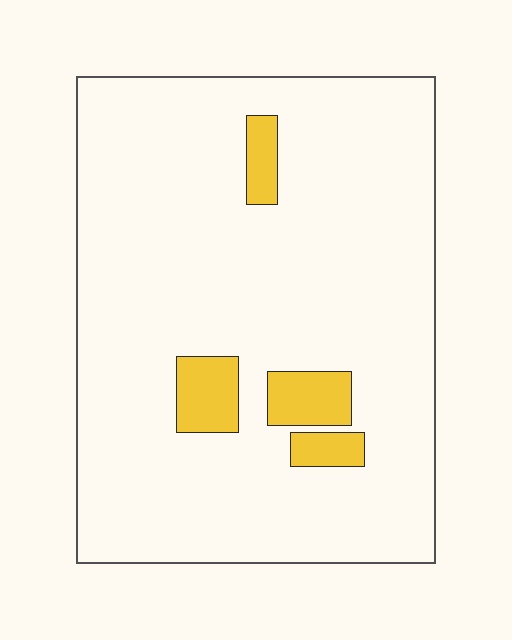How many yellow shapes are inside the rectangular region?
4.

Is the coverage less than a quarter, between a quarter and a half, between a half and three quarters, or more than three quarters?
Less than a quarter.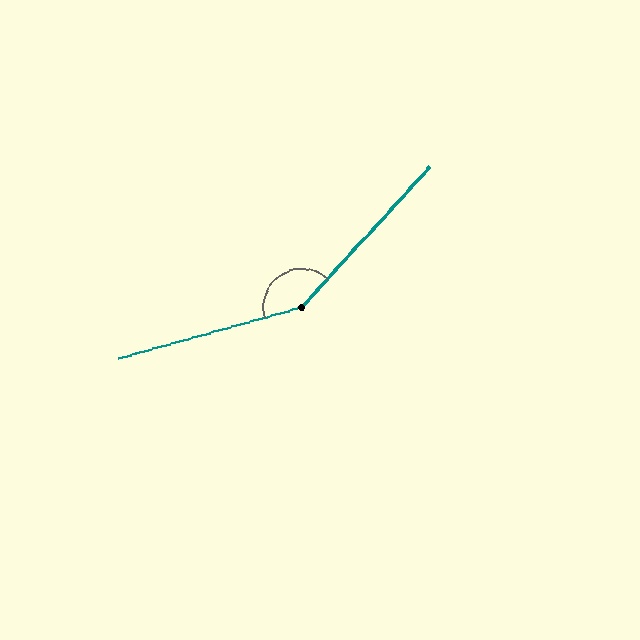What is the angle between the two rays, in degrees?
Approximately 148 degrees.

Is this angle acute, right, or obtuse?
It is obtuse.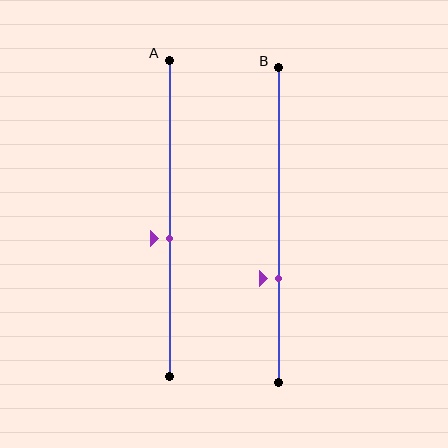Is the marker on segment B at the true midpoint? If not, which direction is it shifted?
No, the marker on segment B is shifted downward by about 17% of the segment length.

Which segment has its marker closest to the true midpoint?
Segment A has its marker closest to the true midpoint.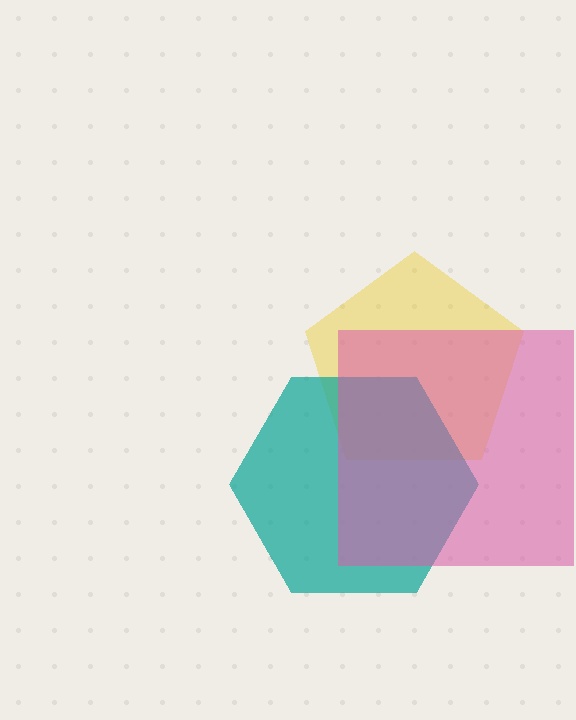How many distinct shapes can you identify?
There are 3 distinct shapes: a yellow pentagon, a teal hexagon, a pink square.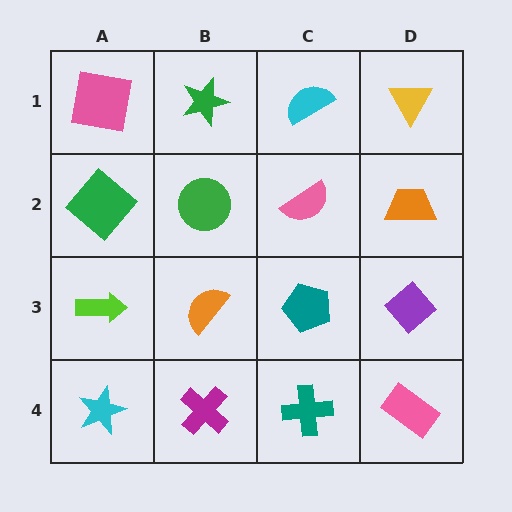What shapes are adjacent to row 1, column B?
A green circle (row 2, column B), a pink square (row 1, column A), a cyan semicircle (row 1, column C).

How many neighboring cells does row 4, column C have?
3.